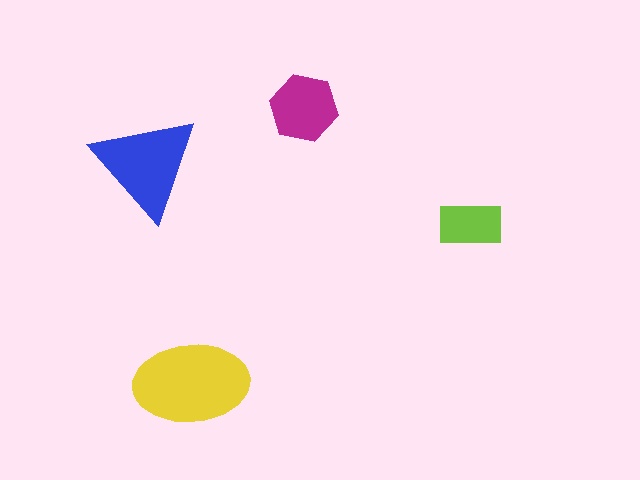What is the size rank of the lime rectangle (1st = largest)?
4th.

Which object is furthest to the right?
The lime rectangle is rightmost.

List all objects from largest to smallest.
The yellow ellipse, the blue triangle, the magenta hexagon, the lime rectangle.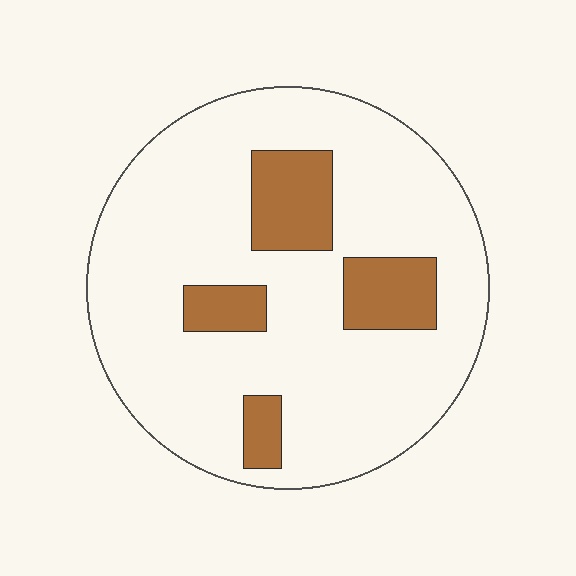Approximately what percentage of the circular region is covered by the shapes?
Approximately 15%.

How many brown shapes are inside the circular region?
4.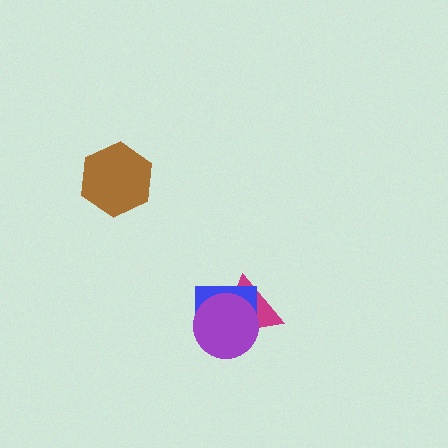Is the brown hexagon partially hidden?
No, no other shape covers it.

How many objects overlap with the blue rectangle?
2 objects overlap with the blue rectangle.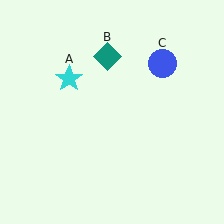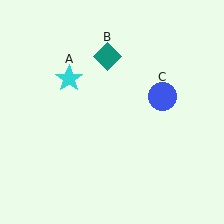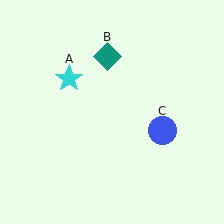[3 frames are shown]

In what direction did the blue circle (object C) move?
The blue circle (object C) moved down.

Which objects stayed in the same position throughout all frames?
Cyan star (object A) and teal diamond (object B) remained stationary.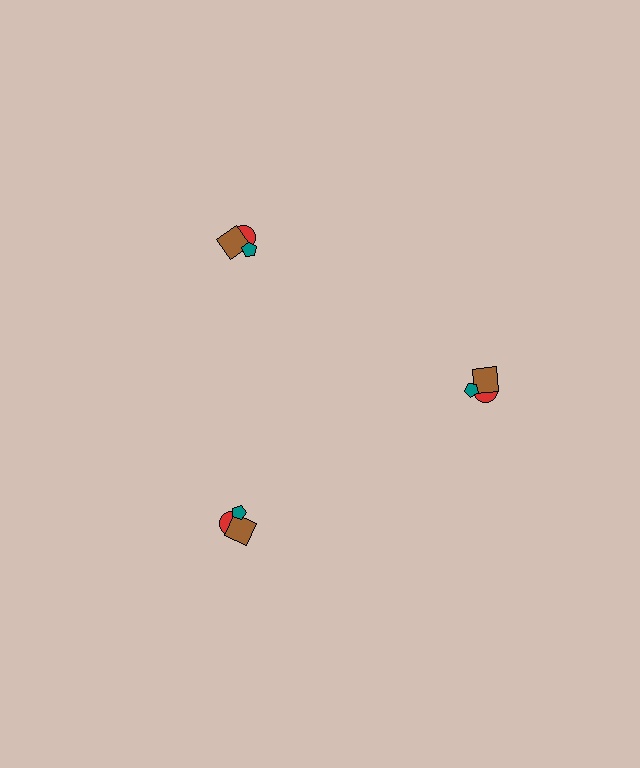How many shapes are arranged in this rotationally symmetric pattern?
There are 9 shapes, arranged in 3 groups of 3.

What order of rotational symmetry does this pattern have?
This pattern has 3-fold rotational symmetry.